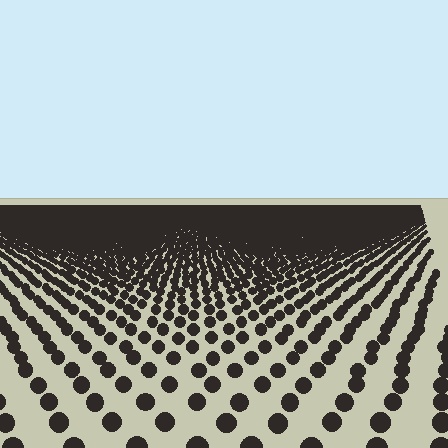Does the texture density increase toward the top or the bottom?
Density increases toward the top.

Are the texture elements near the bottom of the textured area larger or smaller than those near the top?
Larger. Near the bottom, elements are closer to the viewer and appear at a bigger on-screen size.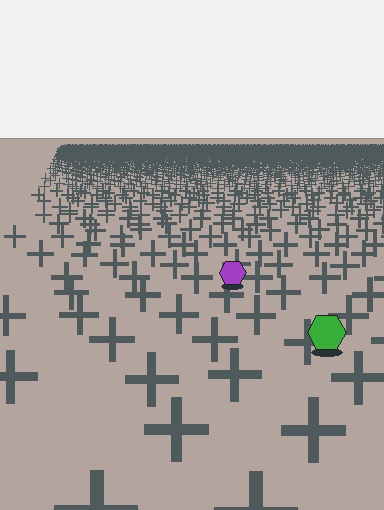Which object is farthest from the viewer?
The purple hexagon is farthest from the viewer. It appears smaller and the ground texture around it is denser.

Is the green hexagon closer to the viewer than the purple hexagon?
Yes. The green hexagon is closer — you can tell from the texture gradient: the ground texture is coarser near it.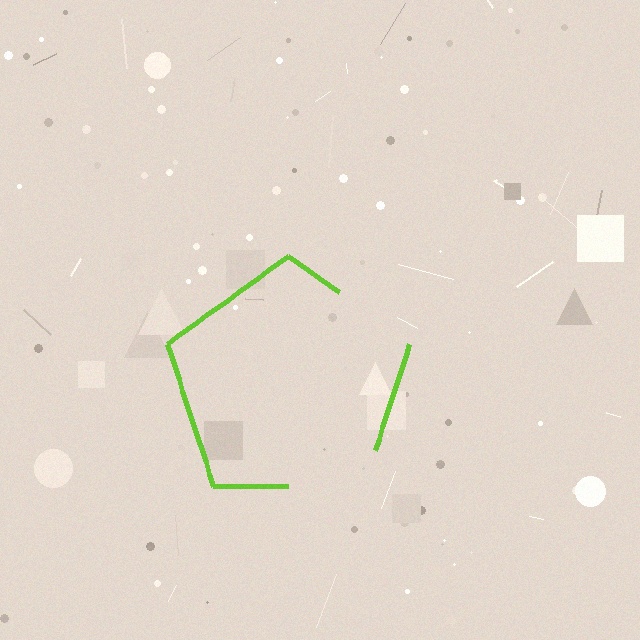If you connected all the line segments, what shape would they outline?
They would outline a pentagon.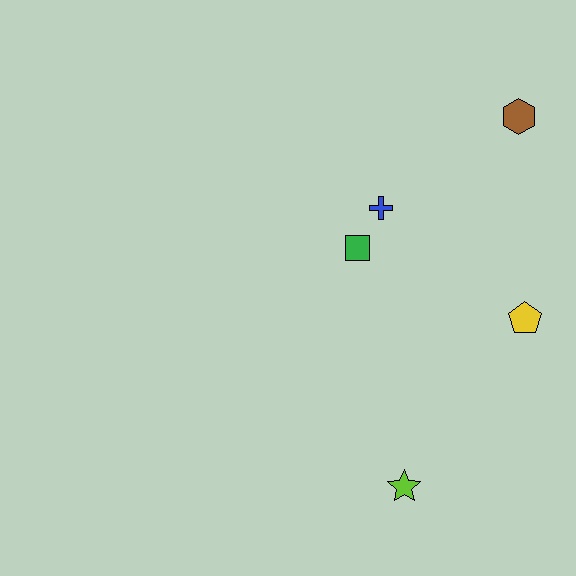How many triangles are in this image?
There are no triangles.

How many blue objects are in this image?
There is 1 blue object.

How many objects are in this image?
There are 5 objects.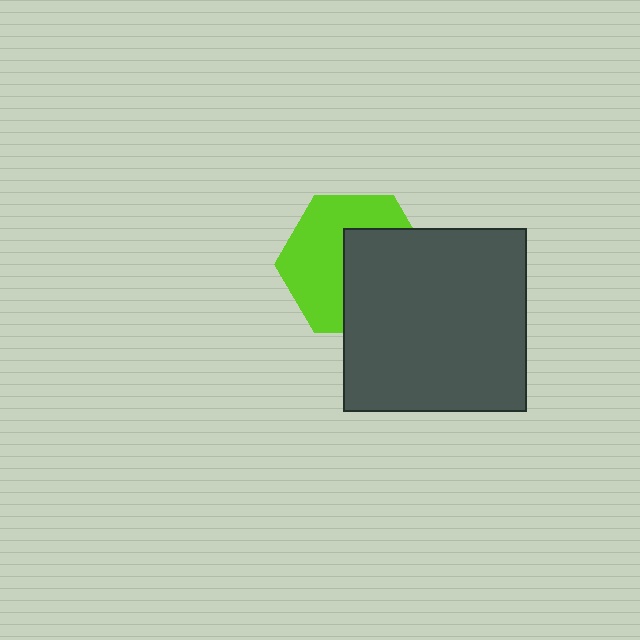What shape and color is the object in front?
The object in front is a dark gray square.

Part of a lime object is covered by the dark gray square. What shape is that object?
It is a hexagon.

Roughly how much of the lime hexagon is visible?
About half of it is visible (roughly 53%).